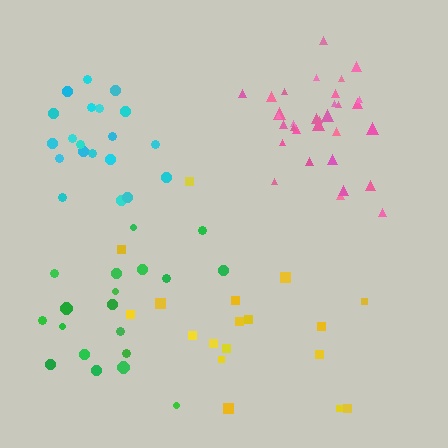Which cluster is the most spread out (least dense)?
Yellow.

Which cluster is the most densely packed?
Pink.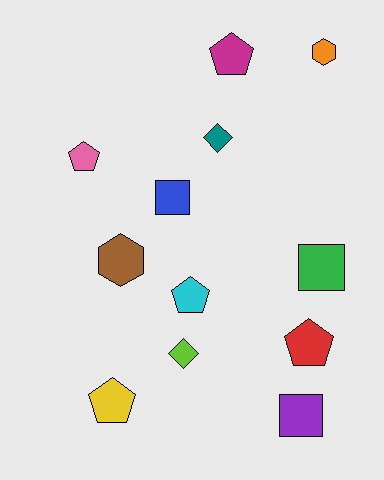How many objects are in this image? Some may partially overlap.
There are 12 objects.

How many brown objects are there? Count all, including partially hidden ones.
There is 1 brown object.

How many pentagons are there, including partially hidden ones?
There are 5 pentagons.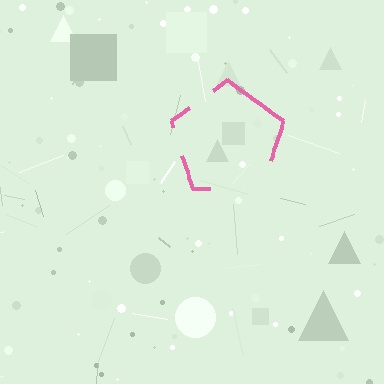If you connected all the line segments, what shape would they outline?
They would outline a pentagon.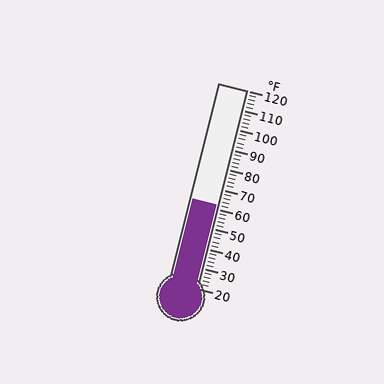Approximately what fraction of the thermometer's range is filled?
The thermometer is filled to approximately 40% of its range.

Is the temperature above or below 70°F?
The temperature is below 70°F.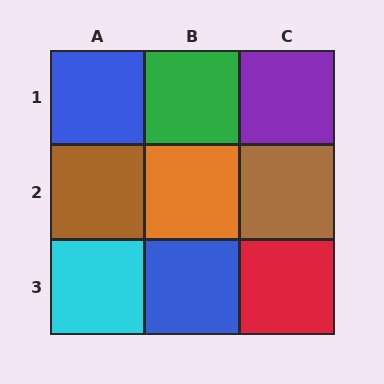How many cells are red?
1 cell is red.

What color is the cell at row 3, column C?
Red.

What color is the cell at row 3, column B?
Blue.